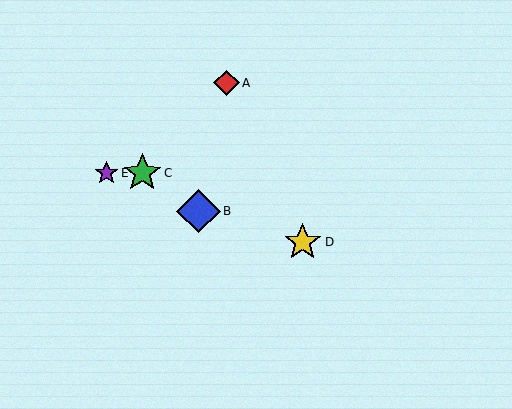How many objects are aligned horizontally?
2 objects (C, E) are aligned horizontally.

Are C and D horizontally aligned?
No, C is at y≈173 and D is at y≈242.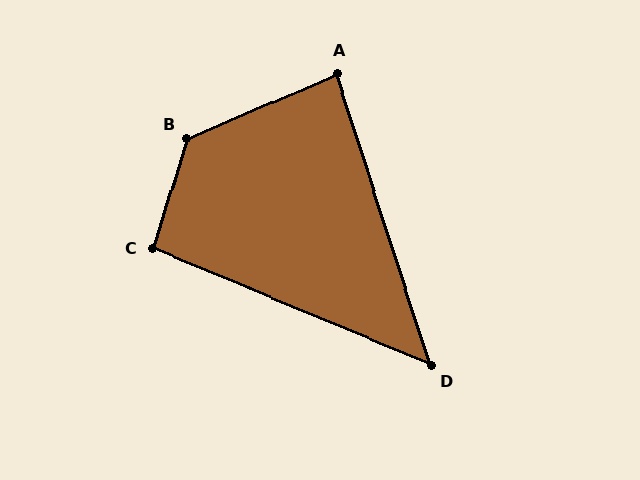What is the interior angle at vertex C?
Approximately 96 degrees (obtuse).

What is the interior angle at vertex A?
Approximately 84 degrees (acute).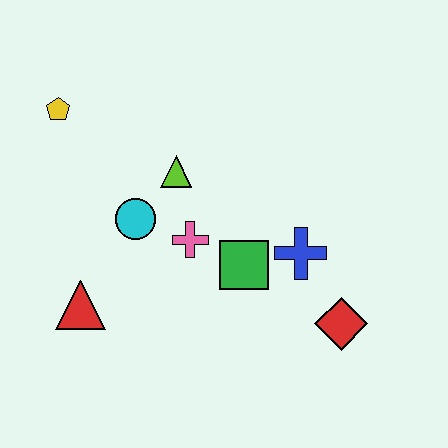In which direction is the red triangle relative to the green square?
The red triangle is to the left of the green square.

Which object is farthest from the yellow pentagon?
The red diamond is farthest from the yellow pentagon.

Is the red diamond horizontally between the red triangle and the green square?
No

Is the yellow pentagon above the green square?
Yes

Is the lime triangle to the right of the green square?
No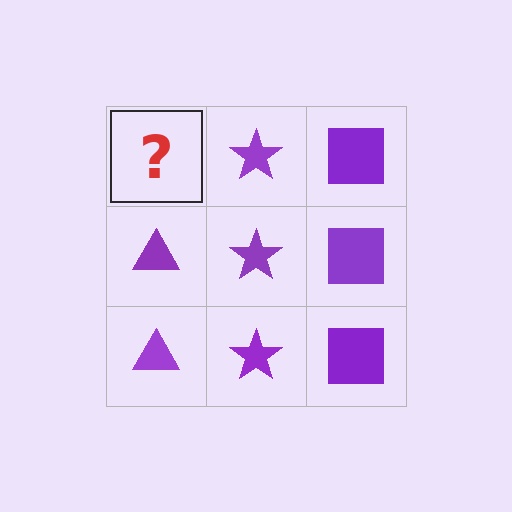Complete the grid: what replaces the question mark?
The question mark should be replaced with a purple triangle.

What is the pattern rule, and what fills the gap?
The rule is that each column has a consistent shape. The gap should be filled with a purple triangle.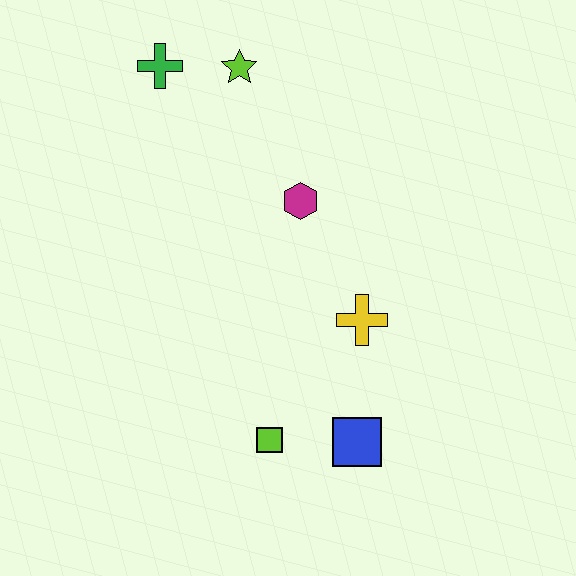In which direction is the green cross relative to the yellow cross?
The green cross is above the yellow cross.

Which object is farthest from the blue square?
The green cross is farthest from the blue square.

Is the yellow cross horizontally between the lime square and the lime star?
No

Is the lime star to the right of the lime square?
No